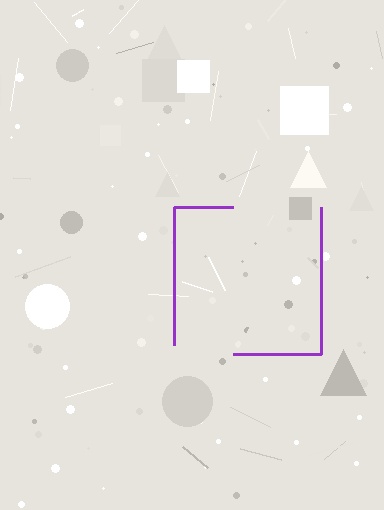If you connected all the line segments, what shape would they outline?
They would outline a square.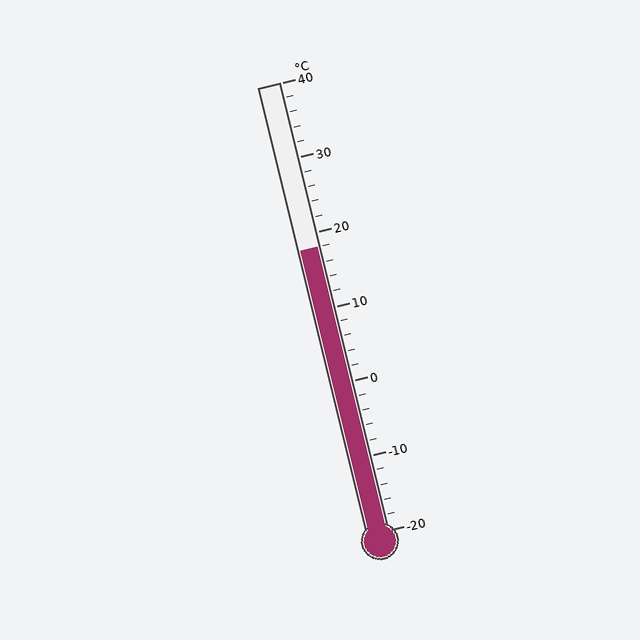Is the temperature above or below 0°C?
The temperature is above 0°C.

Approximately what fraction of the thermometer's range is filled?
The thermometer is filled to approximately 65% of its range.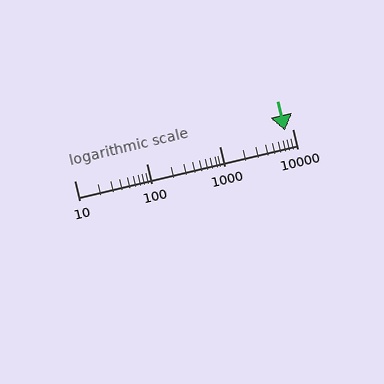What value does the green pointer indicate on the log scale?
The pointer indicates approximately 8000.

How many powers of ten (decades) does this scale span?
The scale spans 3 decades, from 10 to 10000.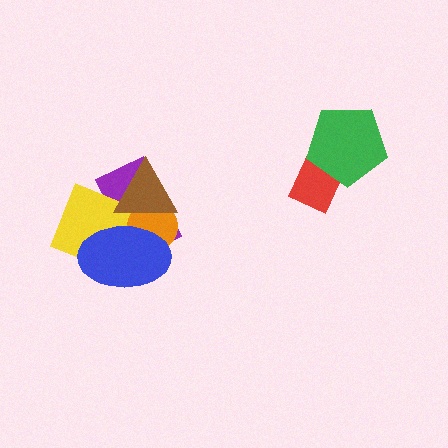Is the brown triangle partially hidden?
Yes, it is partially covered by another shape.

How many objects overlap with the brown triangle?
4 objects overlap with the brown triangle.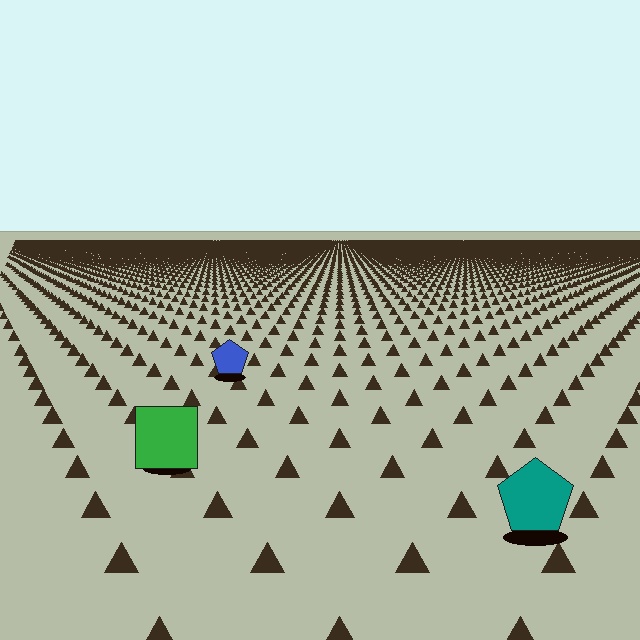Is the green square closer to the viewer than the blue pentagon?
Yes. The green square is closer — you can tell from the texture gradient: the ground texture is coarser near it.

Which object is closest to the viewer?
The teal pentagon is closest. The texture marks near it are larger and more spread out.